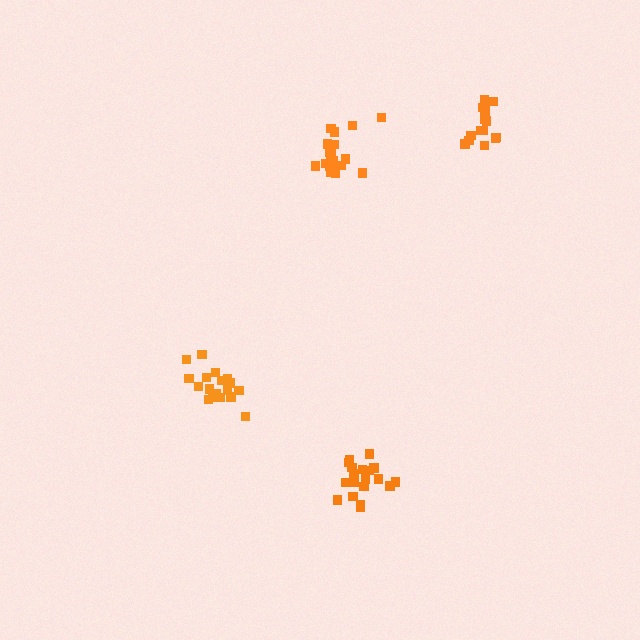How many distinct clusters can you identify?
There are 4 distinct clusters.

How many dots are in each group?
Group 1: 20 dots, Group 2: 18 dots, Group 3: 21 dots, Group 4: 15 dots (74 total).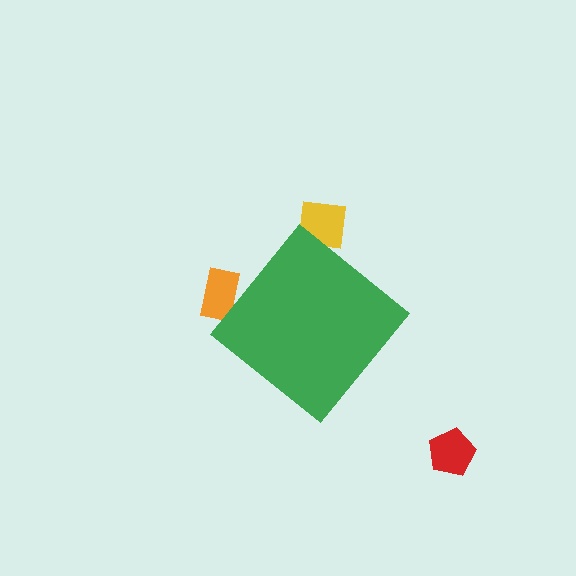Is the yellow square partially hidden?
Yes, the yellow square is partially hidden behind the green diamond.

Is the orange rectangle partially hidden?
Yes, the orange rectangle is partially hidden behind the green diamond.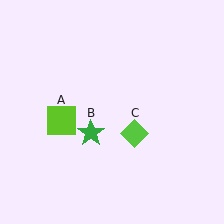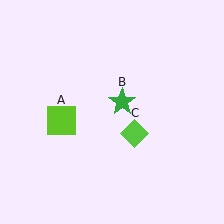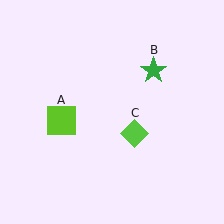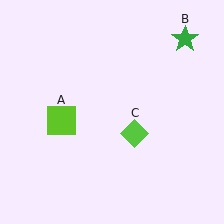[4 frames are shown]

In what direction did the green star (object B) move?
The green star (object B) moved up and to the right.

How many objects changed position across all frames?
1 object changed position: green star (object B).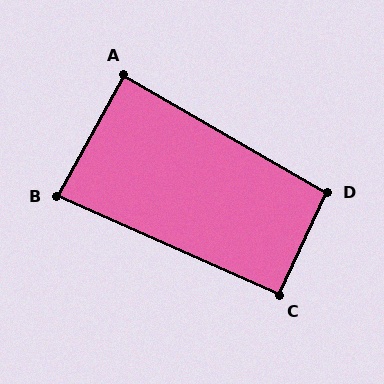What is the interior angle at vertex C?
Approximately 91 degrees (approximately right).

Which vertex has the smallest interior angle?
B, at approximately 85 degrees.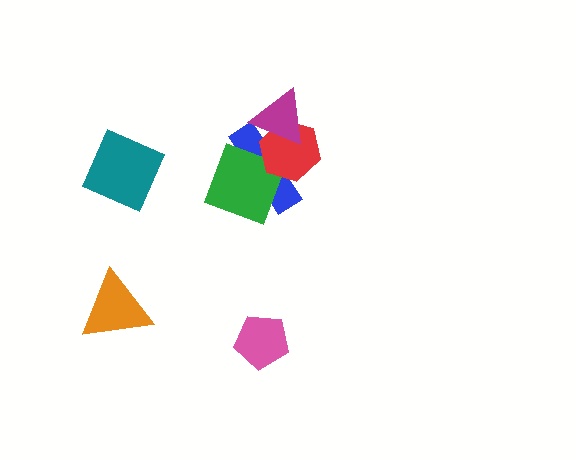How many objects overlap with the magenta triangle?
2 objects overlap with the magenta triangle.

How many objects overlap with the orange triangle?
0 objects overlap with the orange triangle.